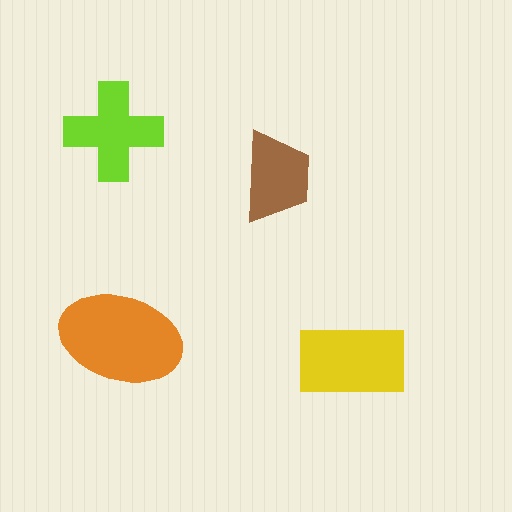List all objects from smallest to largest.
The brown trapezoid, the lime cross, the yellow rectangle, the orange ellipse.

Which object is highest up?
The lime cross is topmost.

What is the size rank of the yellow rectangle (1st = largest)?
2nd.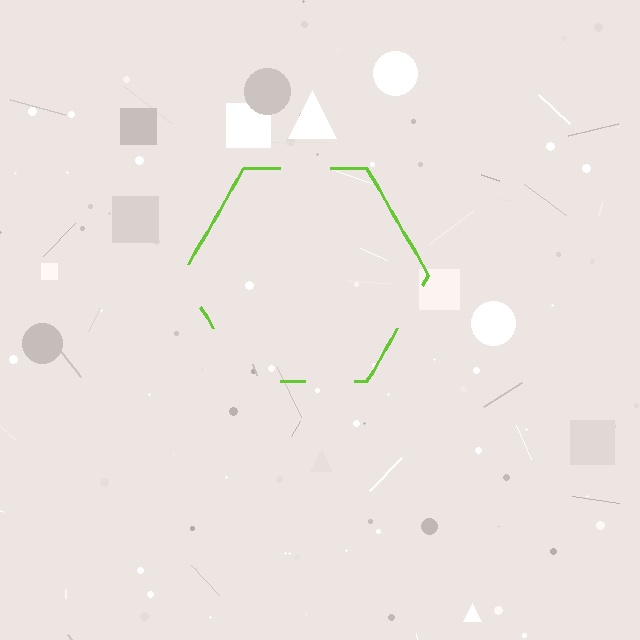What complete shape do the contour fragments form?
The contour fragments form a hexagon.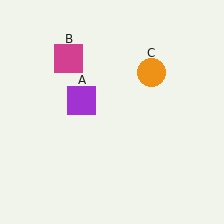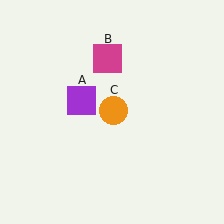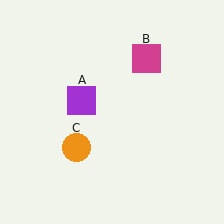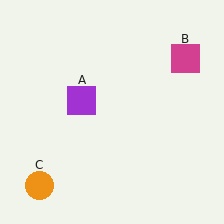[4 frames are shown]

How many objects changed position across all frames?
2 objects changed position: magenta square (object B), orange circle (object C).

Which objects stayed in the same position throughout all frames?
Purple square (object A) remained stationary.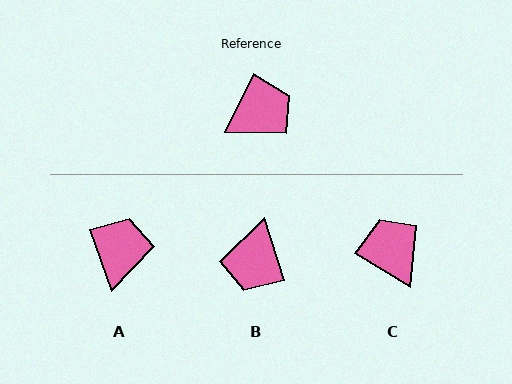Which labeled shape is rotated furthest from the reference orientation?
B, about 135 degrees away.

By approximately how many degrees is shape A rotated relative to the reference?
Approximately 47 degrees counter-clockwise.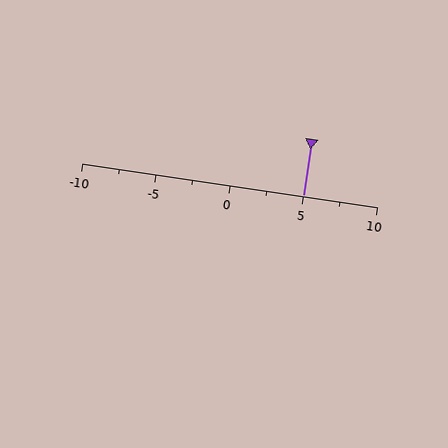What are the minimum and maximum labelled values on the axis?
The axis runs from -10 to 10.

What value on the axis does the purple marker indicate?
The marker indicates approximately 5.